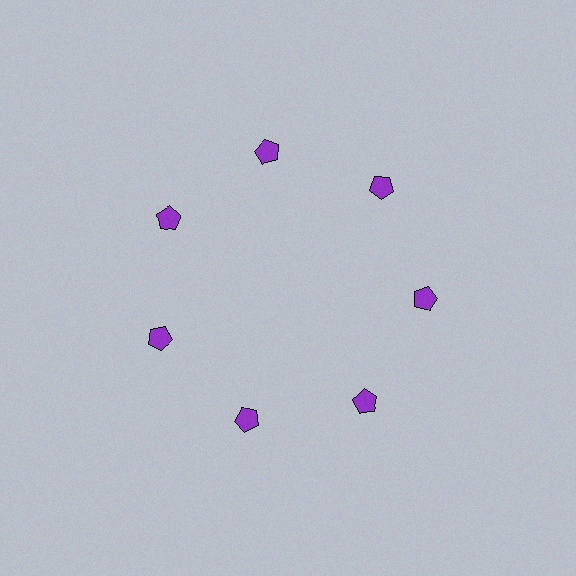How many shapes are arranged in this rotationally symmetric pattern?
There are 7 shapes, arranged in 7 groups of 1.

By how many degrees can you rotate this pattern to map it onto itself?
The pattern maps onto itself every 51 degrees of rotation.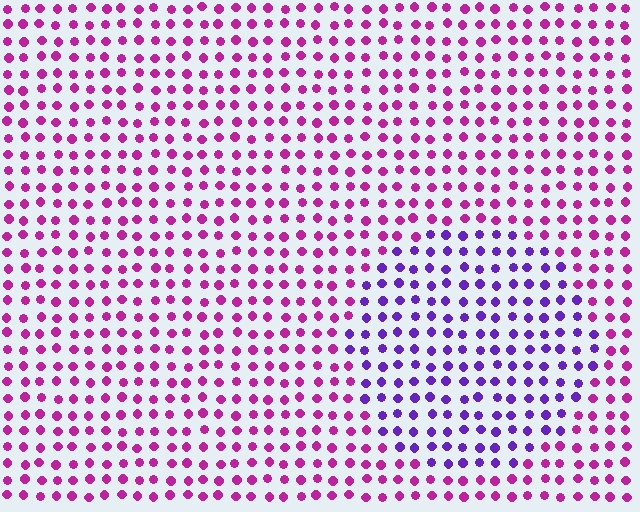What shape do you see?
I see a circle.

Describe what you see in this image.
The image is filled with small magenta elements in a uniform arrangement. A circle-shaped region is visible where the elements are tinted to a slightly different hue, forming a subtle color boundary.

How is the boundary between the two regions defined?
The boundary is defined purely by a slight shift in hue (about 46 degrees). Spacing, size, and orientation are identical on both sides.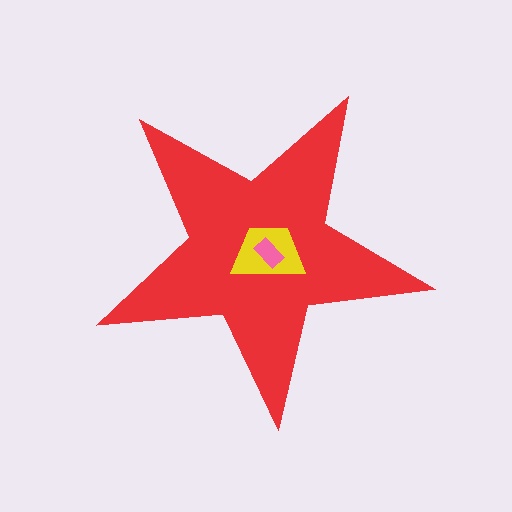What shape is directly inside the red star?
The yellow trapezoid.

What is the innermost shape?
The pink rectangle.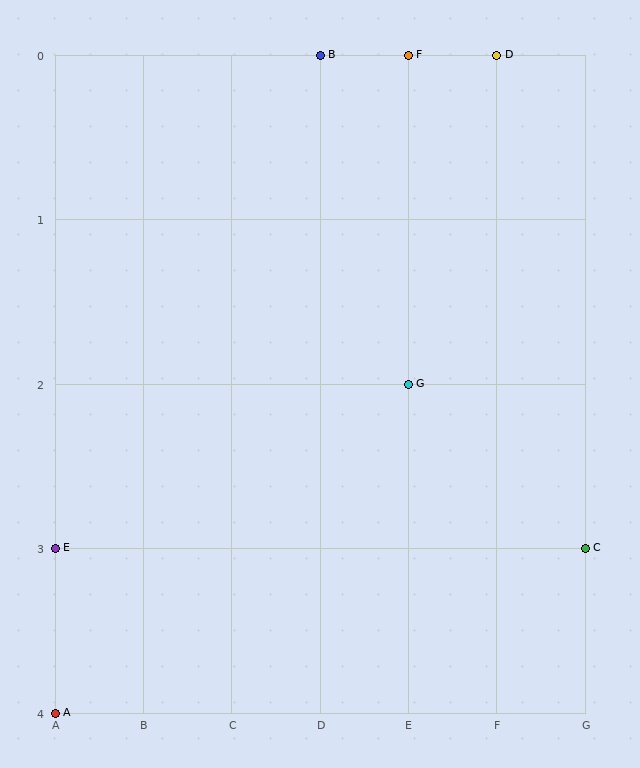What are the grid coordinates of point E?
Point E is at grid coordinates (A, 3).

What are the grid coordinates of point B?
Point B is at grid coordinates (D, 0).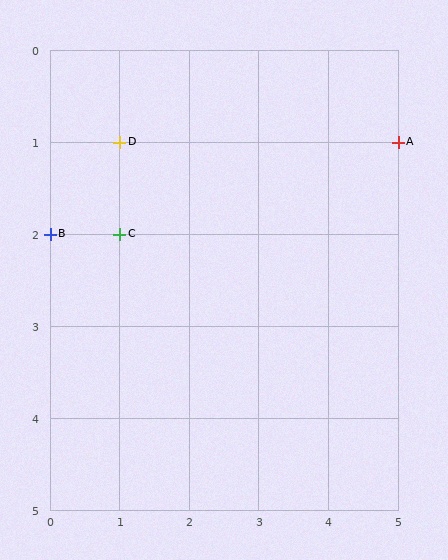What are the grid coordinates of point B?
Point B is at grid coordinates (0, 2).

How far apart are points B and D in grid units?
Points B and D are 1 column and 1 row apart (about 1.4 grid units diagonally).